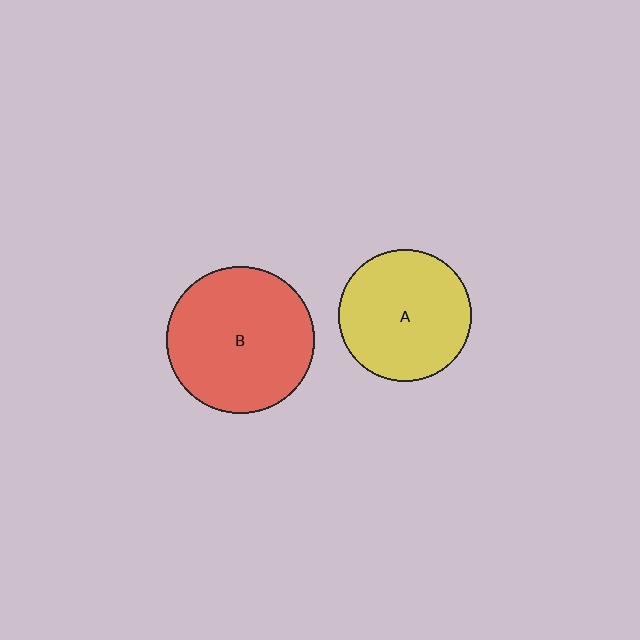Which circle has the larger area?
Circle B (red).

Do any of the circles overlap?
No, none of the circles overlap.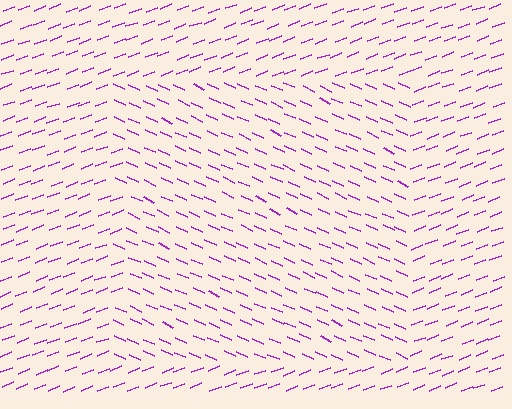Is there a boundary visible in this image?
Yes, there is a texture boundary formed by a change in line orientation.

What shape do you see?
I see a rectangle.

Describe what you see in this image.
The image is filled with small purple line segments. A rectangle region in the image has lines oriented differently from the surrounding lines, creating a visible texture boundary.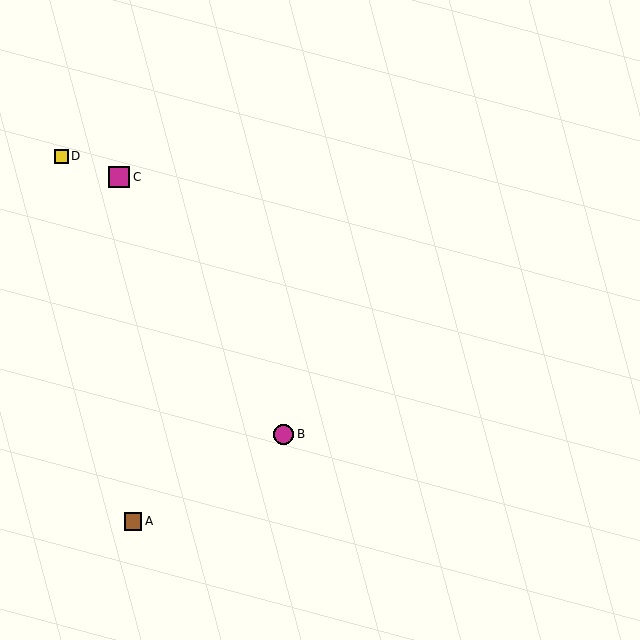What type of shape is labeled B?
Shape B is a magenta circle.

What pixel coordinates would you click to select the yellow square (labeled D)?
Click at (62, 156) to select the yellow square D.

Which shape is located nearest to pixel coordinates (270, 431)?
The magenta circle (labeled B) at (284, 434) is nearest to that location.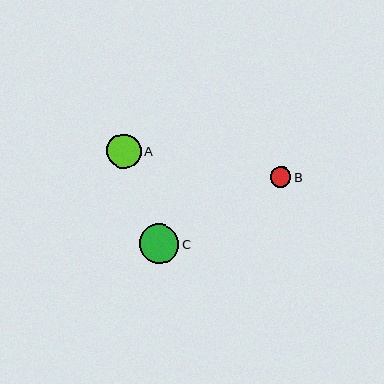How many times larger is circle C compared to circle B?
Circle C is approximately 1.9 times the size of circle B.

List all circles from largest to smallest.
From largest to smallest: C, A, B.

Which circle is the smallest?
Circle B is the smallest with a size of approximately 20 pixels.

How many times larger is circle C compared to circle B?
Circle C is approximately 1.9 times the size of circle B.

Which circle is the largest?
Circle C is the largest with a size of approximately 40 pixels.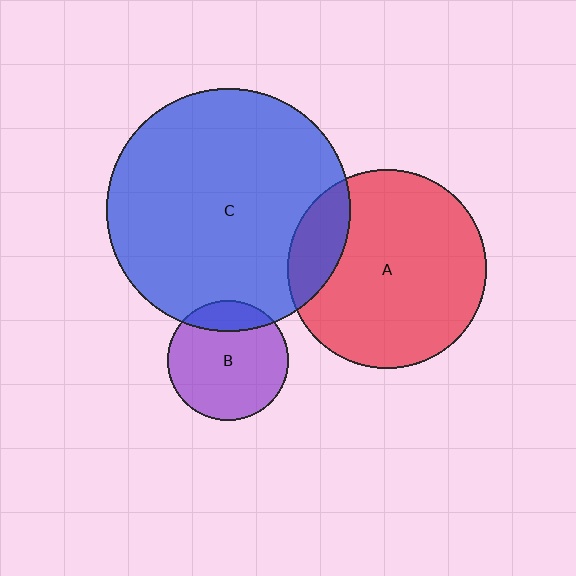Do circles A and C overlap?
Yes.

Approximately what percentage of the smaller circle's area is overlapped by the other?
Approximately 15%.